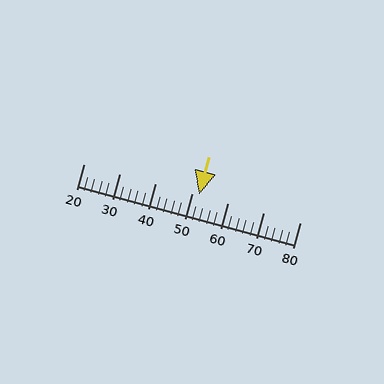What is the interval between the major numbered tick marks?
The major tick marks are spaced 10 units apart.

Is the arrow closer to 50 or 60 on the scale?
The arrow is closer to 50.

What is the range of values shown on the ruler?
The ruler shows values from 20 to 80.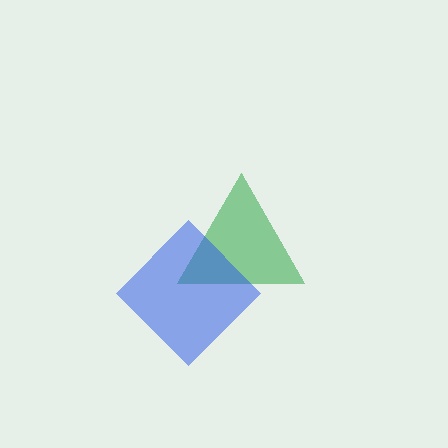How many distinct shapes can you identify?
There are 2 distinct shapes: a green triangle, a blue diamond.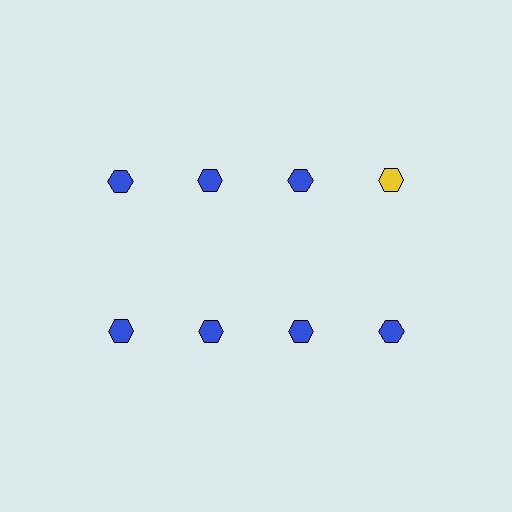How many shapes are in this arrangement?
There are 8 shapes arranged in a grid pattern.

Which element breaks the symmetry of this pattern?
The yellow hexagon in the top row, second from right column breaks the symmetry. All other shapes are blue hexagons.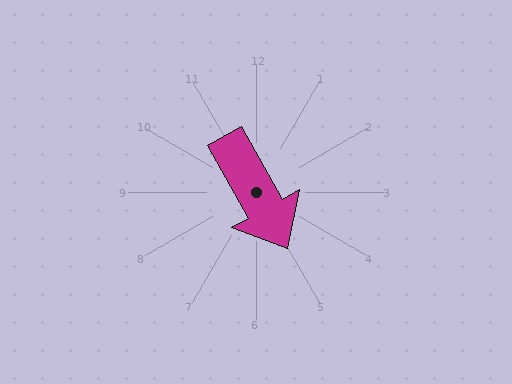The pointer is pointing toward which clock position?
Roughly 5 o'clock.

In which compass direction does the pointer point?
Southeast.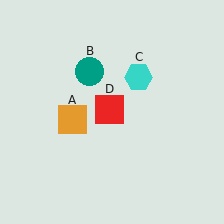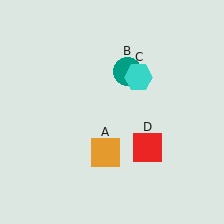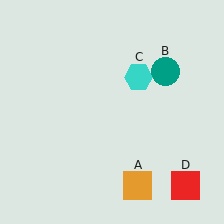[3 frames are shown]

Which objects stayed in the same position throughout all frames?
Cyan hexagon (object C) remained stationary.